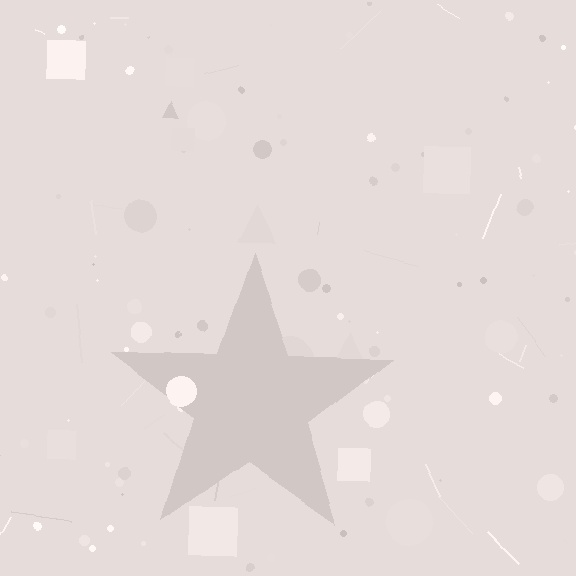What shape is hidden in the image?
A star is hidden in the image.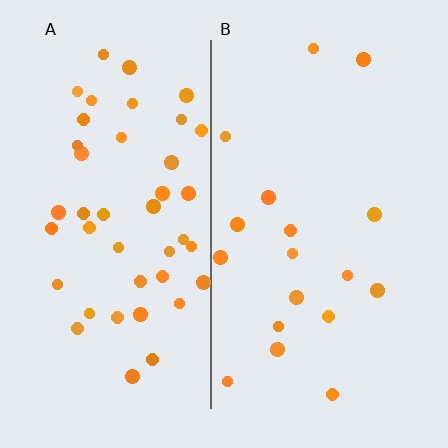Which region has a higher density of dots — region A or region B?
A (the left).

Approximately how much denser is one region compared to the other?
Approximately 2.5× — region A over region B.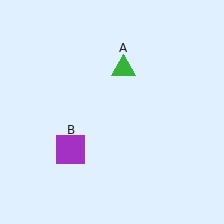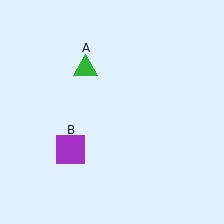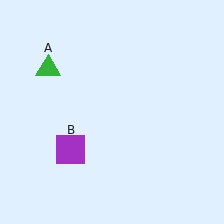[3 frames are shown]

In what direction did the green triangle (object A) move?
The green triangle (object A) moved left.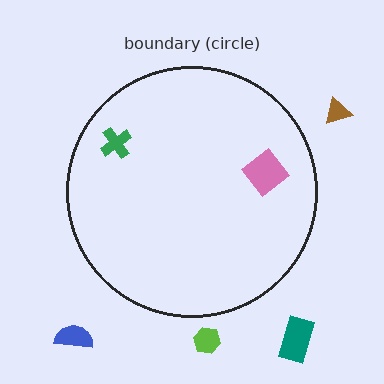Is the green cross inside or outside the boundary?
Inside.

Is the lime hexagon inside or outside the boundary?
Outside.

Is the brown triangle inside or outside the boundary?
Outside.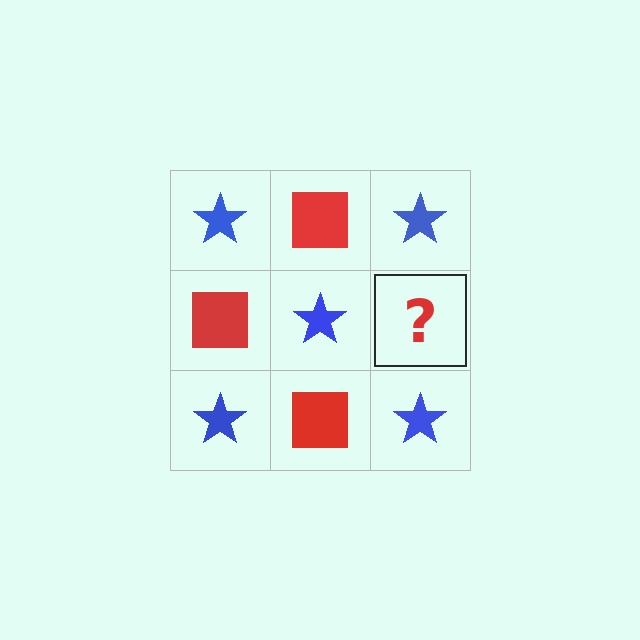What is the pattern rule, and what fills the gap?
The rule is that it alternates blue star and red square in a checkerboard pattern. The gap should be filled with a red square.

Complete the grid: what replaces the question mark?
The question mark should be replaced with a red square.